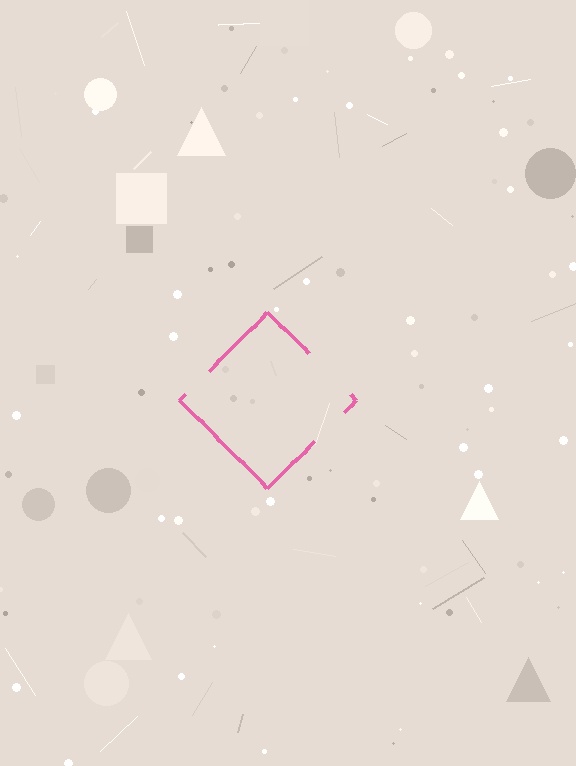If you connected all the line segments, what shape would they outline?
They would outline a diamond.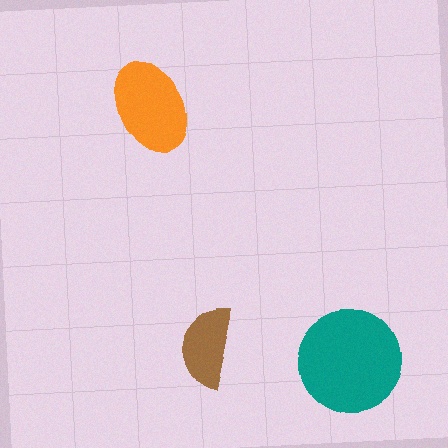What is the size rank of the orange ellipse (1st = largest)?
2nd.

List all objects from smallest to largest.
The brown semicircle, the orange ellipse, the teal circle.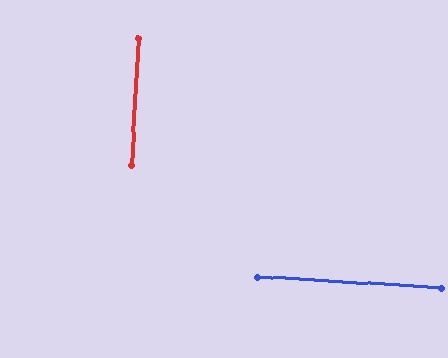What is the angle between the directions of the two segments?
Approximately 89 degrees.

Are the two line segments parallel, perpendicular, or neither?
Perpendicular — they meet at approximately 89°.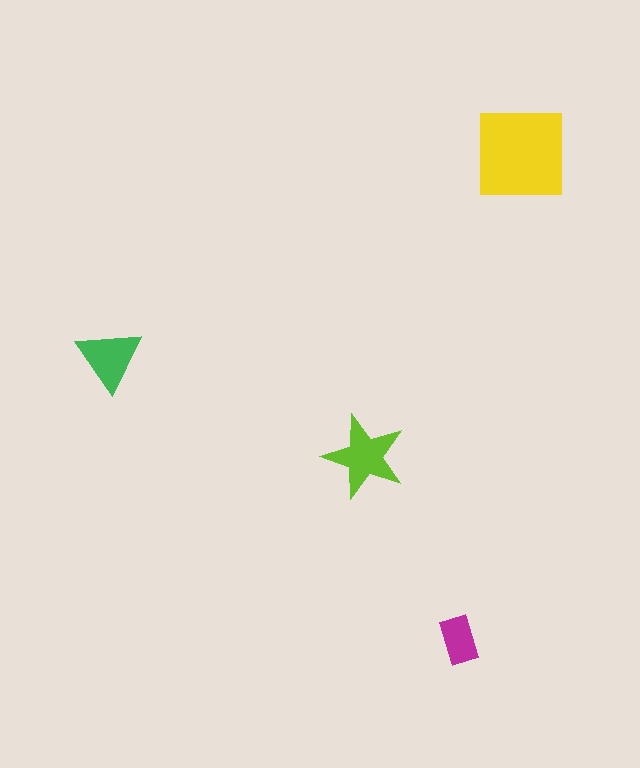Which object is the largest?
The yellow square.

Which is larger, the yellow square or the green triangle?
The yellow square.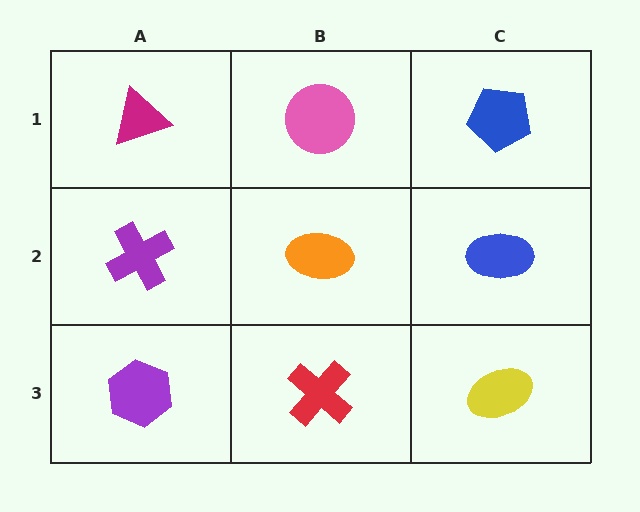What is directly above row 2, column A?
A magenta triangle.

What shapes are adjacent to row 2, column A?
A magenta triangle (row 1, column A), a purple hexagon (row 3, column A), an orange ellipse (row 2, column B).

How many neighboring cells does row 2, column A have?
3.